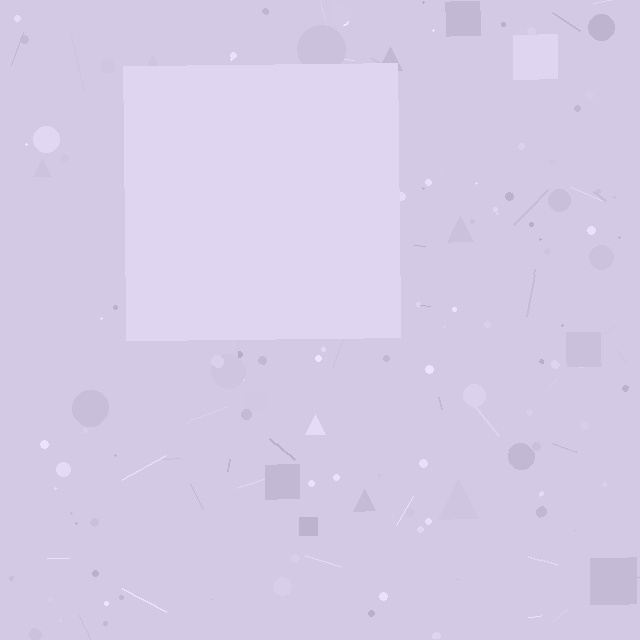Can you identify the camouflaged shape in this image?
The camouflaged shape is a square.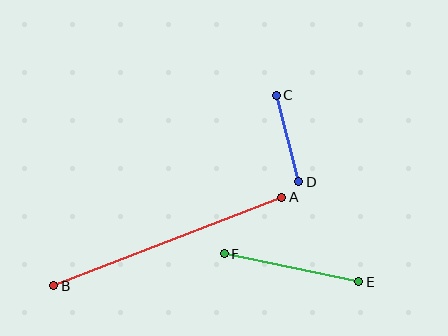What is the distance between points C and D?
The distance is approximately 90 pixels.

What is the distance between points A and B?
The distance is approximately 244 pixels.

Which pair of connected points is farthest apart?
Points A and B are farthest apart.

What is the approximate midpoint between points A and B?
The midpoint is at approximately (168, 241) pixels.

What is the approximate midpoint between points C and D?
The midpoint is at approximately (288, 138) pixels.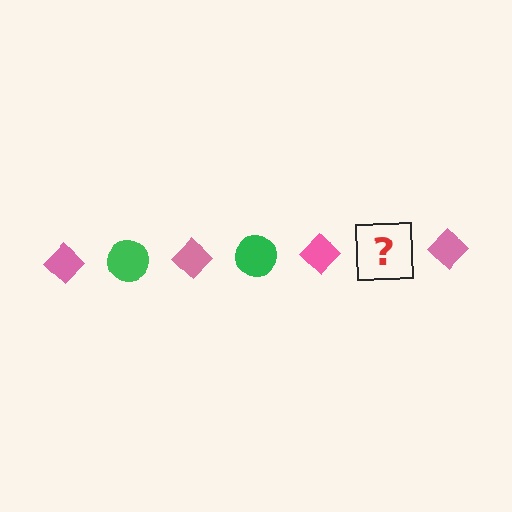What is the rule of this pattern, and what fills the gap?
The rule is that the pattern alternates between pink diamond and green circle. The gap should be filled with a green circle.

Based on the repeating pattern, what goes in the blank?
The blank should be a green circle.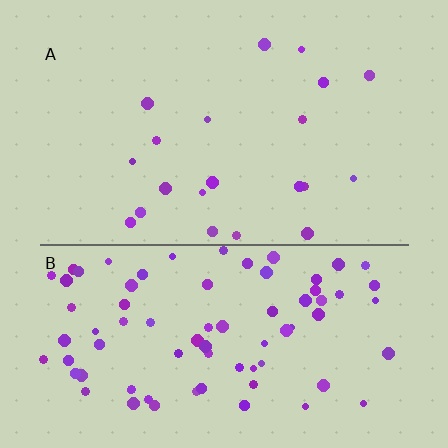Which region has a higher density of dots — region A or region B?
B (the bottom).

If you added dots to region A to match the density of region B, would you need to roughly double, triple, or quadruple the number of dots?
Approximately quadruple.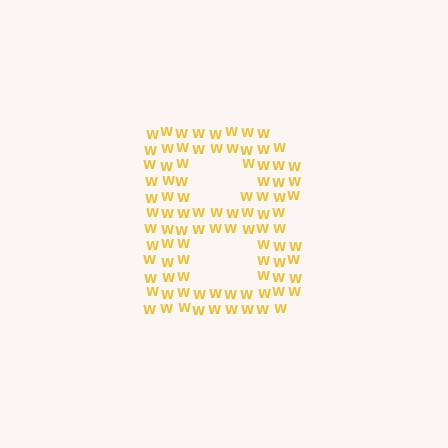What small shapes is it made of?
It is made of small letter W's.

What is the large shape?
The large shape is the letter B.